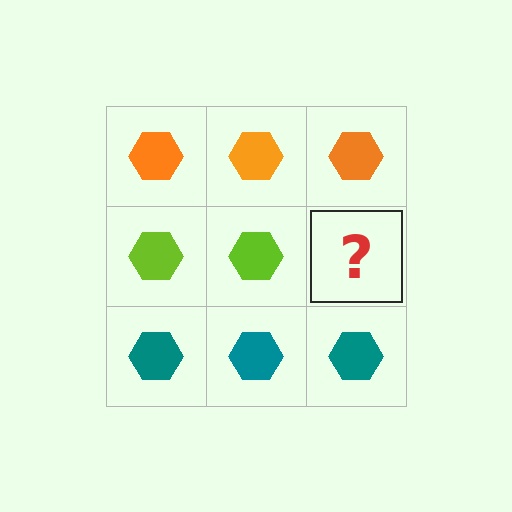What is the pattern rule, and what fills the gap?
The rule is that each row has a consistent color. The gap should be filled with a lime hexagon.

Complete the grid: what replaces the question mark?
The question mark should be replaced with a lime hexagon.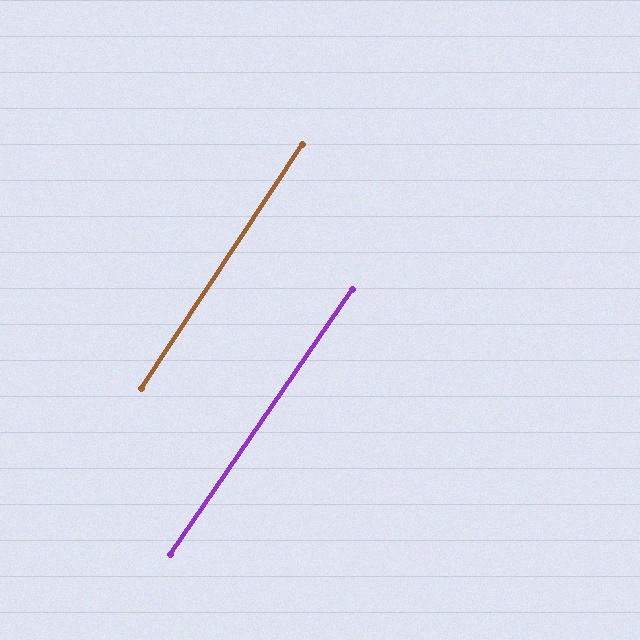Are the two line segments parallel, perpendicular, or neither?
Parallel — their directions differ by only 0.9°.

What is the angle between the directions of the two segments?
Approximately 1 degree.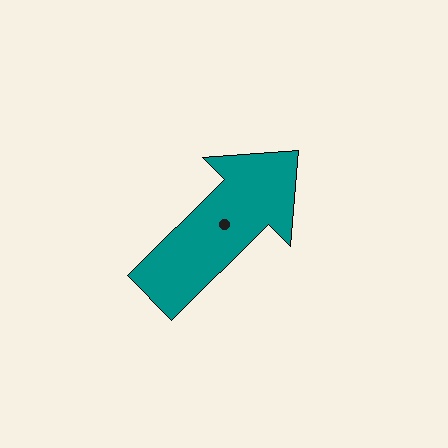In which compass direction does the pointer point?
Northeast.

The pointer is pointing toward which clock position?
Roughly 2 o'clock.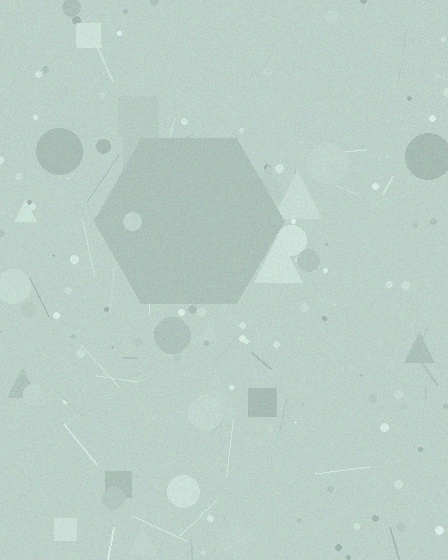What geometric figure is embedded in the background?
A hexagon is embedded in the background.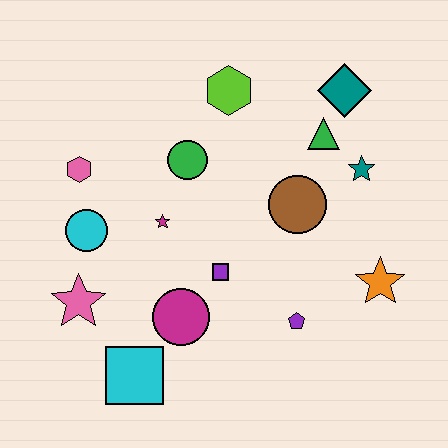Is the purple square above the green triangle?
No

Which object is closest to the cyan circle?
The pink hexagon is closest to the cyan circle.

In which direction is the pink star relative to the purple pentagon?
The pink star is to the left of the purple pentagon.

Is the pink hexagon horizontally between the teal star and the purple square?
No